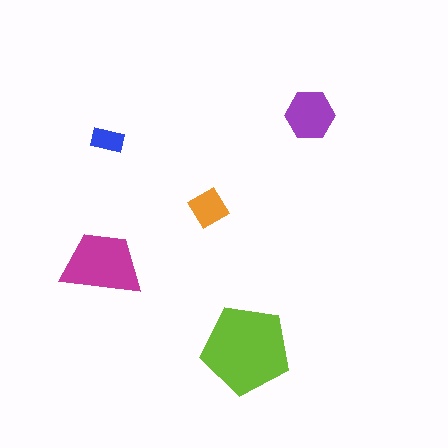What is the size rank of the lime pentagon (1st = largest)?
1st.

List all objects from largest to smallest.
The lime pentagon, the magenta trapezoid, the purple hexagon, the orange diamond, the blue rectangle.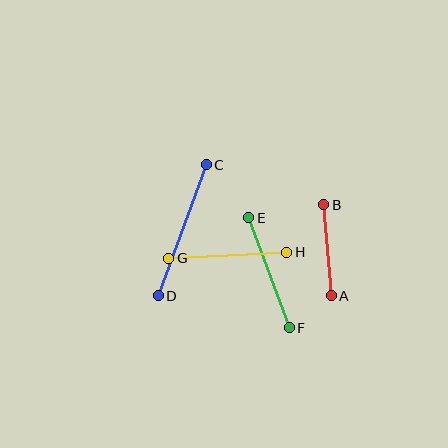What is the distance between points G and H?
The distance is approximately 118 pixels.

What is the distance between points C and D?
The distance is approximately 139 pixels.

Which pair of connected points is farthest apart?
Points C and D are farthest apart.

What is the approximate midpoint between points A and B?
The midpoint is at approximately (328, 250) pixels.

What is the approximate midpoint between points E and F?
The midpoint is at approximately (269, 273) pixels.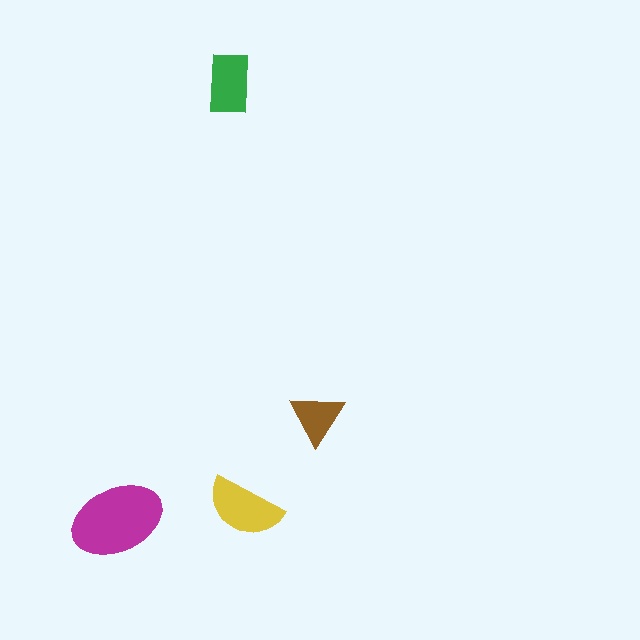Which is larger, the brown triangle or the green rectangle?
The green rectangle.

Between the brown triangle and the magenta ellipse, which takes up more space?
The magenta ellipse.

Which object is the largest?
The magenta ellipse.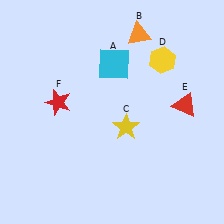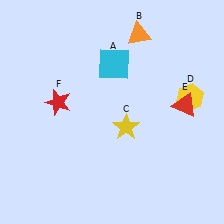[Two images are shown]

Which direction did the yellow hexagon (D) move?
The yellow hexagon (D) moved down.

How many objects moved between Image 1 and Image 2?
1 object moved between the two images.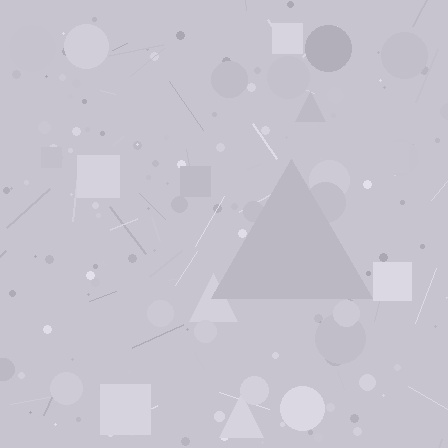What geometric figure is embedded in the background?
A triangle is embedded in the background.